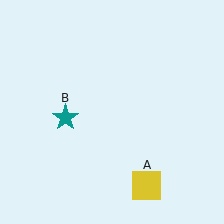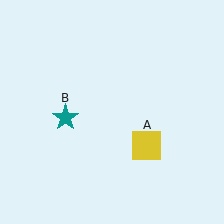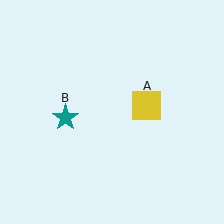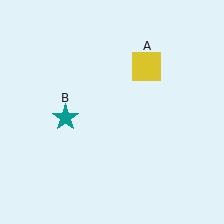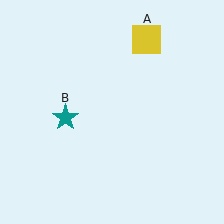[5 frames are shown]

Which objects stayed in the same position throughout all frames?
Teal star (object B) remained stationary.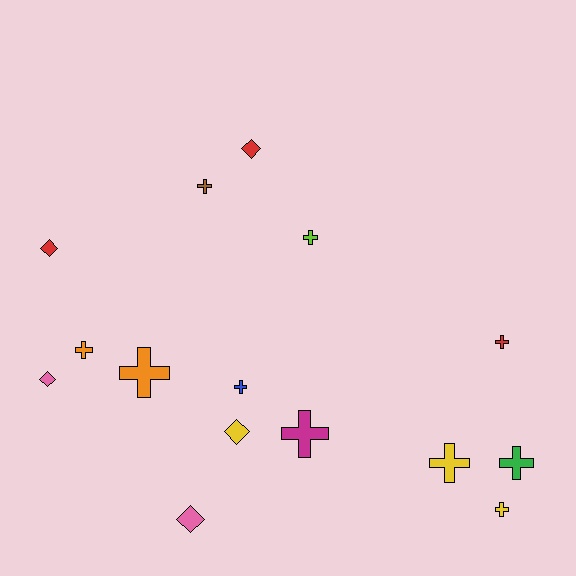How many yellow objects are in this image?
There are 3 yellow objects.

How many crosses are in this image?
There are 10 crosses.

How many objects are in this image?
There are 15 objects.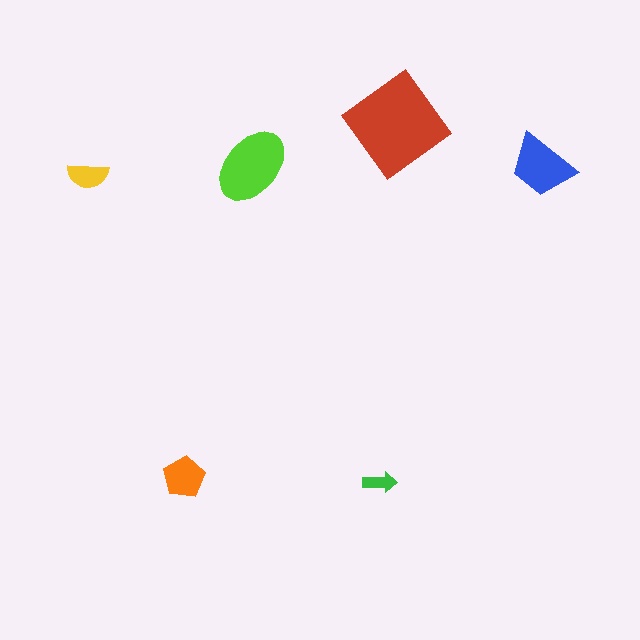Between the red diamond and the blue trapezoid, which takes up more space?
The red diamond.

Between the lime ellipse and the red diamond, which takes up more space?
The red diamond.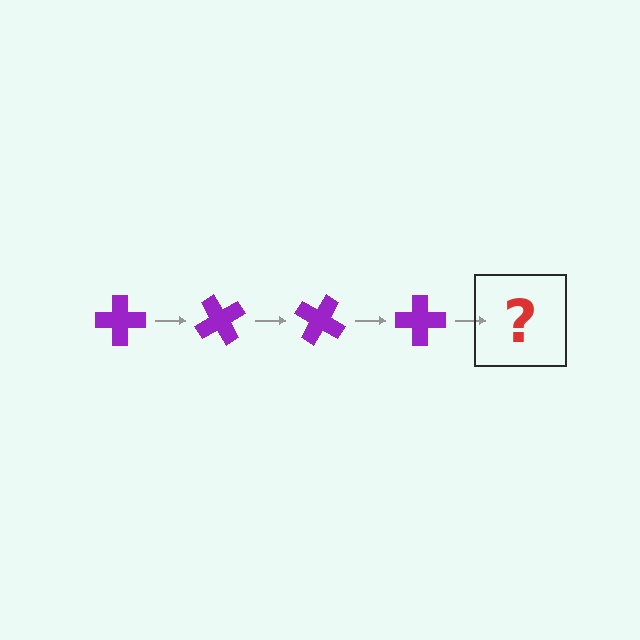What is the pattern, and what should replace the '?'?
The pattern is that the cross rotates 60 degrees each step. The '?' should be a purple cross rotated 240 degrees.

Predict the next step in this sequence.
The next step is a purple cross rotated 240 degrees.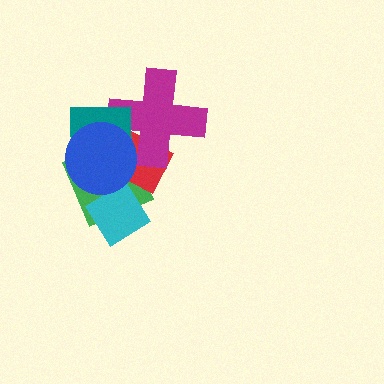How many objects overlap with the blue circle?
5 objects overlap with the blue circle.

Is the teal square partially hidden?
Yes, it is partially covered by another shape.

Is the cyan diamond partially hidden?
Yes, it is partially covered by another shape.